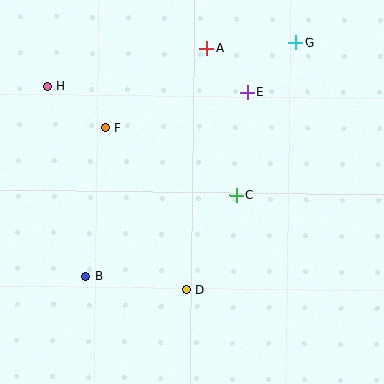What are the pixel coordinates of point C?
Point C is at (236, 195).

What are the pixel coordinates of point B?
Point B is at (85, 276).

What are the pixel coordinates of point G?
Point G is at (295, 43).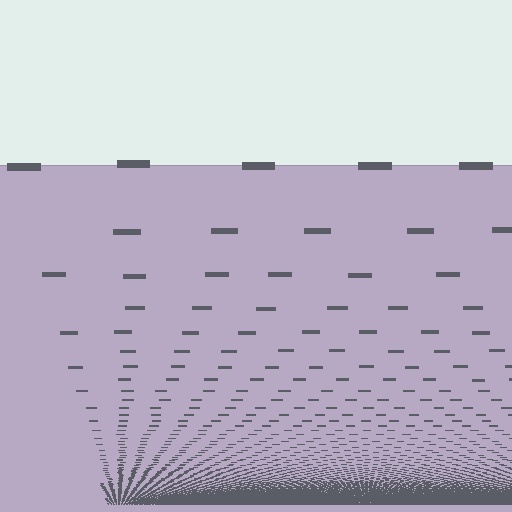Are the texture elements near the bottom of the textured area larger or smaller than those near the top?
Smaller. The gradient is inverted — elements near the bottom are smaller and denser.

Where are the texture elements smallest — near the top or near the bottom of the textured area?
Near the bottom.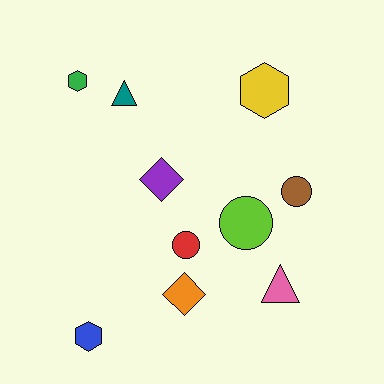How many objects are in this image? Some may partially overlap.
There are 10 objects.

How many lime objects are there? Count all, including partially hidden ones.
There is 1 lime object.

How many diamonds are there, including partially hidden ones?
There are 2 diamonds.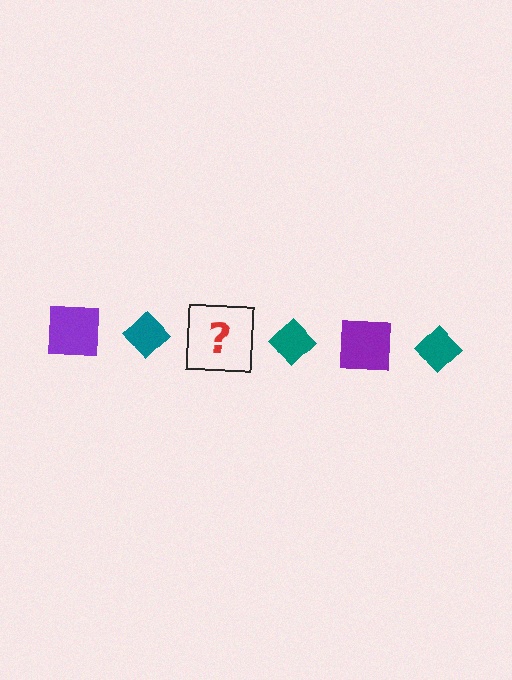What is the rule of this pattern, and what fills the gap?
The rule is that the pattern alternates between purple square and teal diamond. The gap should be filled with a purple square.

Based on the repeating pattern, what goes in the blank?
The blank should be a purple square.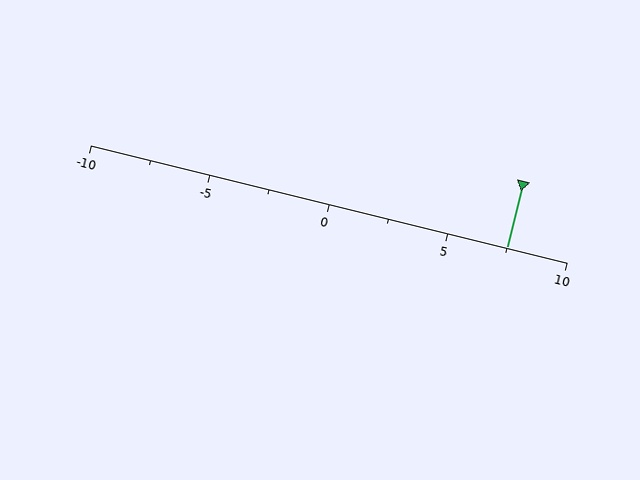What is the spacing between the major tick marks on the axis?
The major ticks are spaced 5 apart.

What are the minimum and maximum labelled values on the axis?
The axis runs from -10 to 10.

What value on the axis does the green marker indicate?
The marker indicates approximately 7.5.